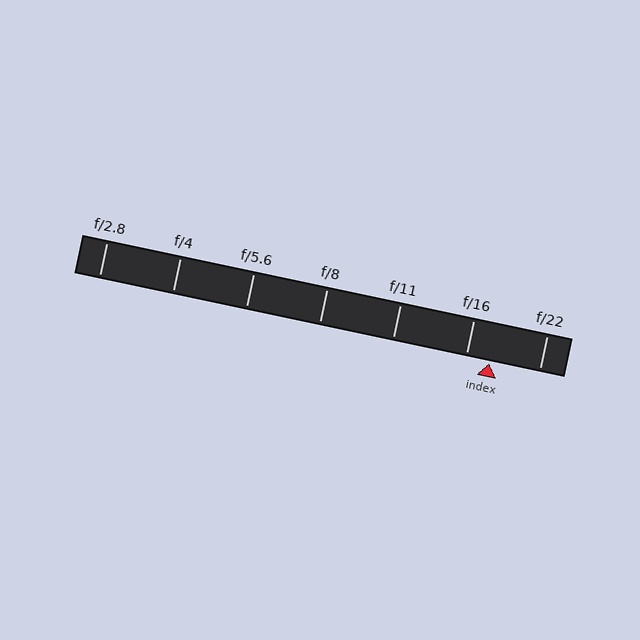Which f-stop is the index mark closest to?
The index mark is closest to f/16.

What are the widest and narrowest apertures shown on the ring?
The widest aperture shown is f/2.8 and the narrowest is f/22.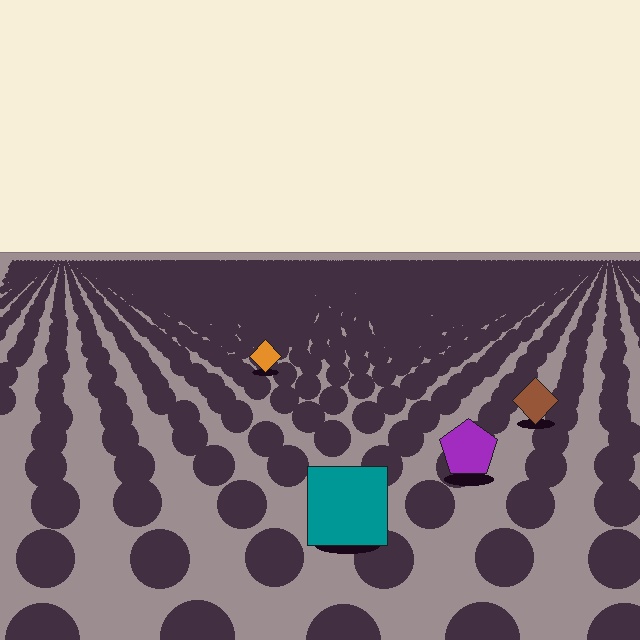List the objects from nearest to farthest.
From nearest to farthest: the teal square, the purple pentagon, the brown diamond, the orange diamond.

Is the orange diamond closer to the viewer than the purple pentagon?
No. The purple pentagon is closer — you can tell from the texture gradient: the ground texture is coarser near it.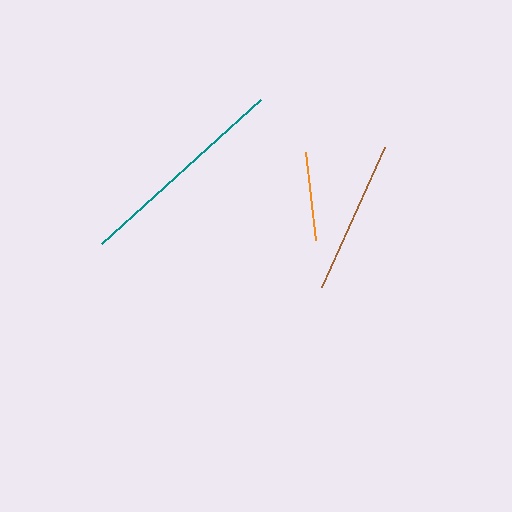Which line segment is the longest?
The teal line is the longest at approximately 215 pixels.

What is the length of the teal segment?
The teal segment is approximately 215 pixels long.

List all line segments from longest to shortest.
From longest to shortest: teal, brown, orange.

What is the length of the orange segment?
The orange segment is approximately 89 pixels long.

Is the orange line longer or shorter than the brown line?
The brown line is longer than the orange line.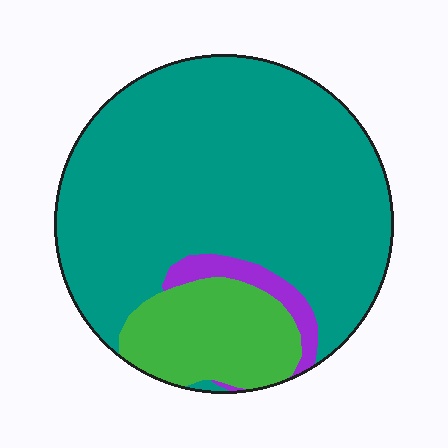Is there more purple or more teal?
Teal.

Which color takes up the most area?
Teal, at roughly 75%.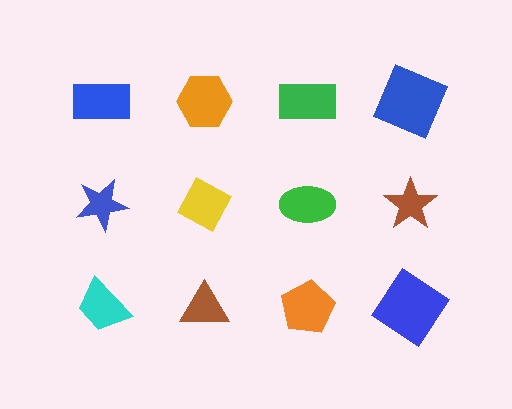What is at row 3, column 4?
A blue diamond.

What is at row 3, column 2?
A brown triangle.